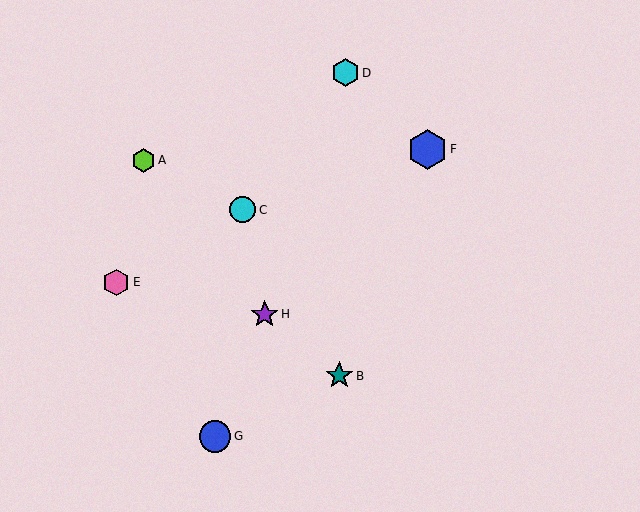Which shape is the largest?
The blue hexagon (labeled F) is the largest.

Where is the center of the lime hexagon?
The center of the lime hexagon is at (143, 160).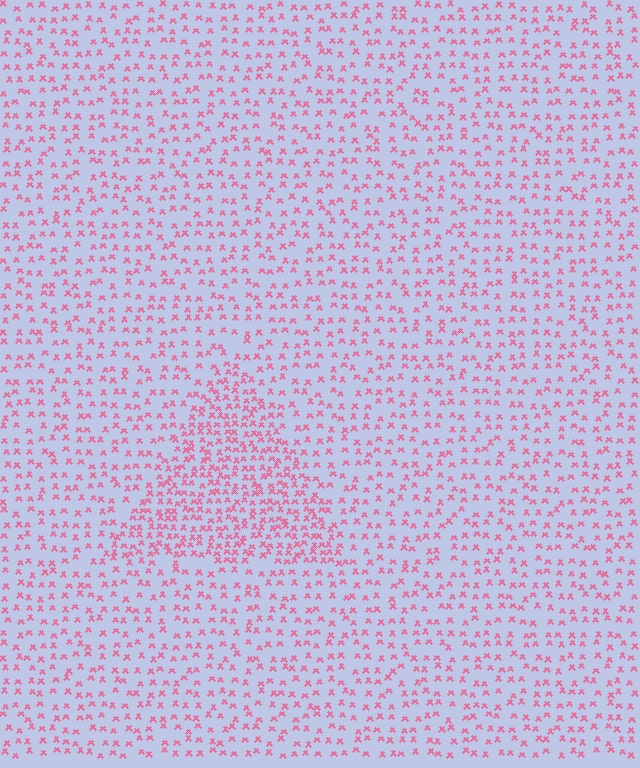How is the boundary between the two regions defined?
The boundary is defined by a change in element density (approximately 2.0x ratio). All elements are the same color, size, and shape.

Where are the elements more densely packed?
The elements are more densely packed inside the triangle boundary.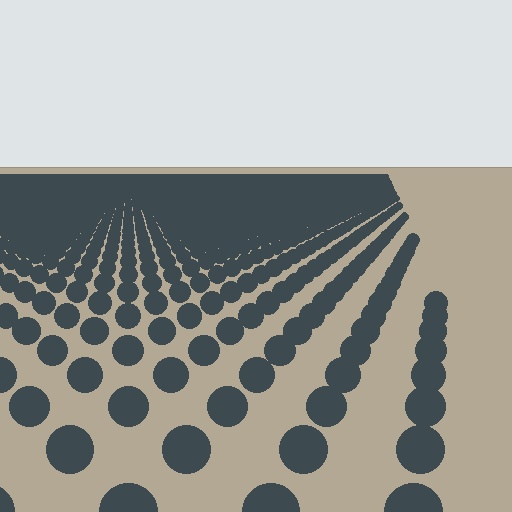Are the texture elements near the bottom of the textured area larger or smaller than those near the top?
Larger. Near the bottom, elements are closer to the viewer and appear at a bigger on-screen size.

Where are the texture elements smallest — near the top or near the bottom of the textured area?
Near the top.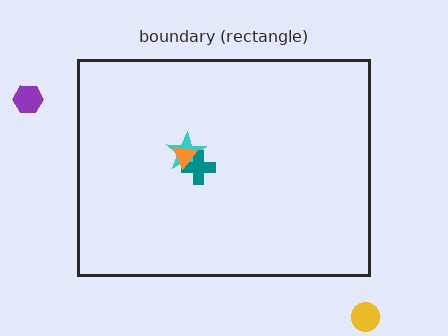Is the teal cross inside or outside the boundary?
Inside.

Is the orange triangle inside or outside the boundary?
Inside.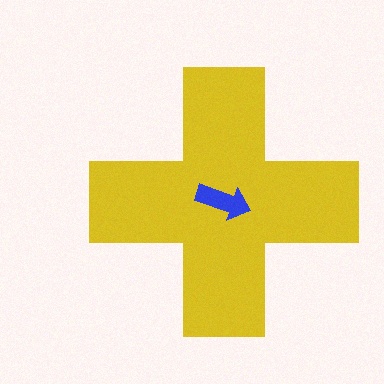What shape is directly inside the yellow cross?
The blue arrow.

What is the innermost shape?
The blue arrow.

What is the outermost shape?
The yellow cross.